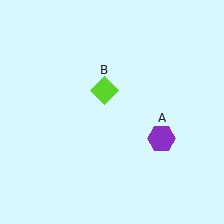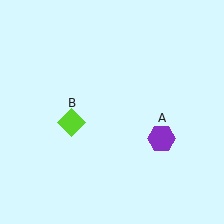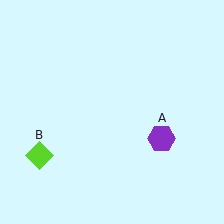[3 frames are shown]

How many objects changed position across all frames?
1 object changed position: lime diamond (object B).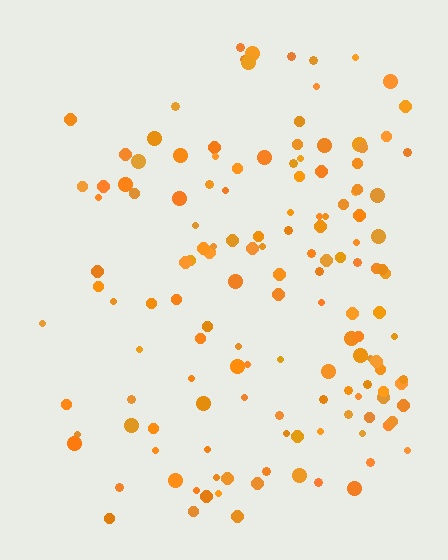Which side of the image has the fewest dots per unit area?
The left.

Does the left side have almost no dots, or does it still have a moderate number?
Still a moderate number, just noticeably fewer than the right.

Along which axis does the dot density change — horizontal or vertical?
Horizontal.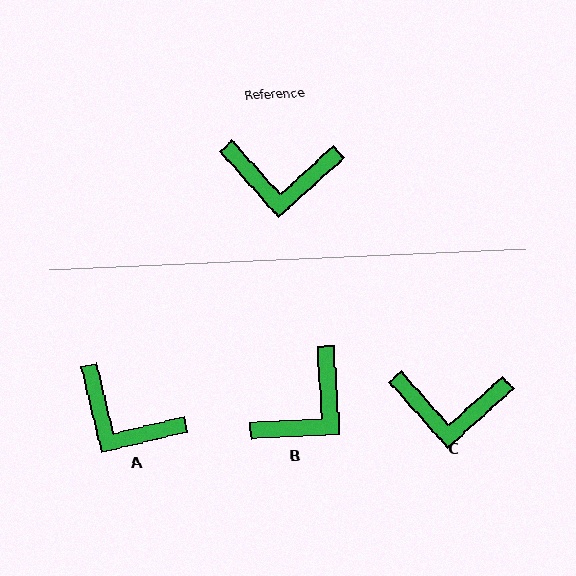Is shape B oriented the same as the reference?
No, it is off by about 51 degrees.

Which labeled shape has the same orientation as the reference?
C.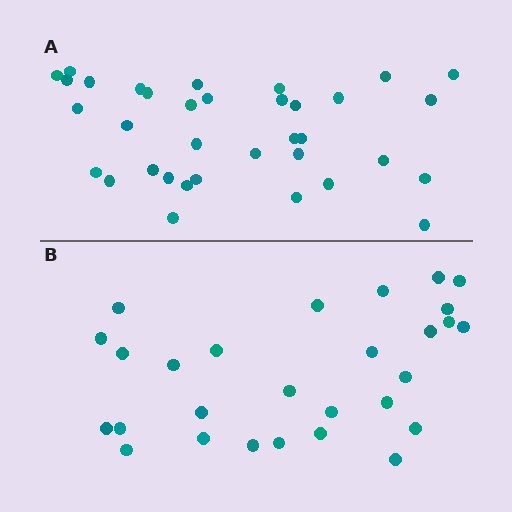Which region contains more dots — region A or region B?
Region A (the top region) has more dots.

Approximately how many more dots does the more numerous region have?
Region A has roughly 8 or so more dots than region B.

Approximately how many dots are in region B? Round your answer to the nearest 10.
About 30 dots. (The exact count is 28, which rounds to 30.)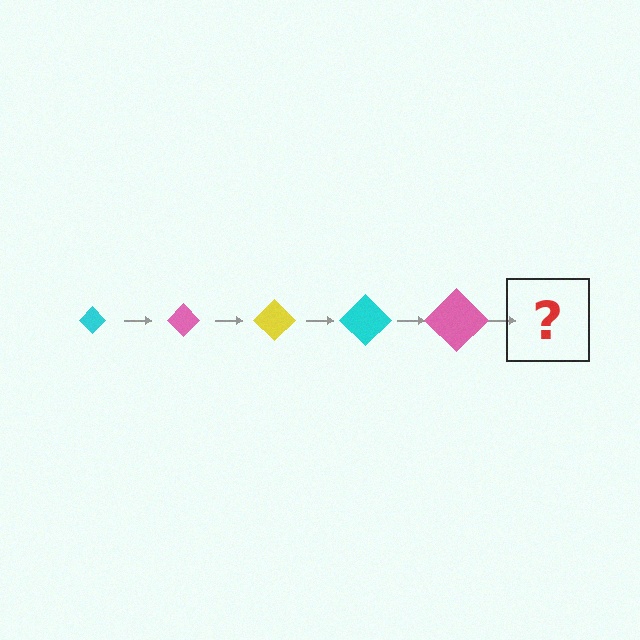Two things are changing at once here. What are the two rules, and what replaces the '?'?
The two rules are that the diamond grows larger each step and the color cycles through cyan, pink, and yellow. The '?' should be a yellow diamond, larger than the previous one.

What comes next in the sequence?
The next element should be a yellow diamond, larger than the previous one.